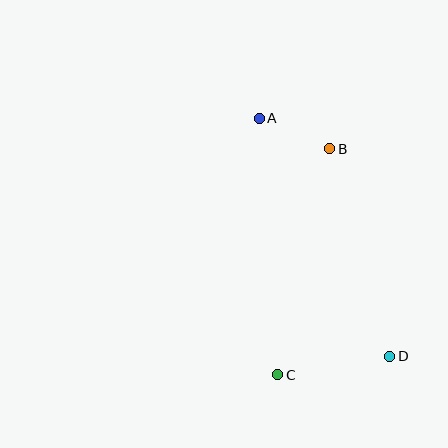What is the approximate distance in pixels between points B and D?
The distance between B and D is approximately 216 pixels.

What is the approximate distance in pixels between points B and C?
The distance between B and C is approximately 232 pixels.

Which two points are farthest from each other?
Points A and D are farthest from each other.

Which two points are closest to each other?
Points A and B are closest to each other.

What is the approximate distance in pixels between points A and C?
The distance between A and C is approximately 257 pixels.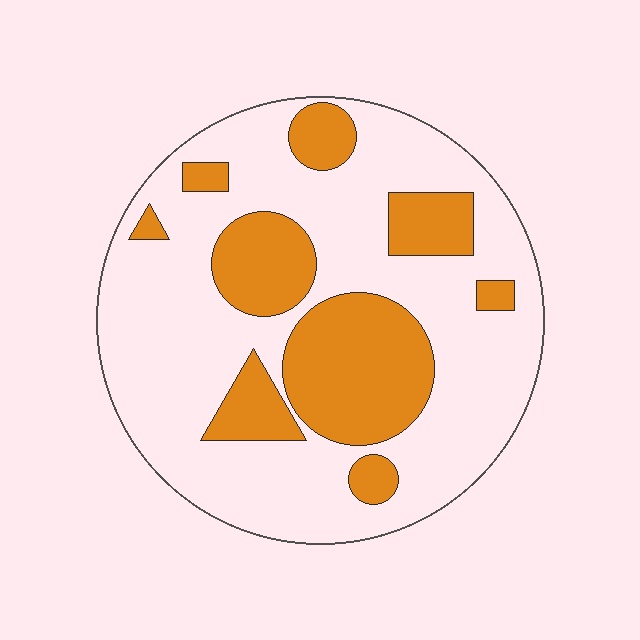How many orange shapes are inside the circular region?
9.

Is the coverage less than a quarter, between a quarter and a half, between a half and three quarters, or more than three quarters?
Between a quarter and a half.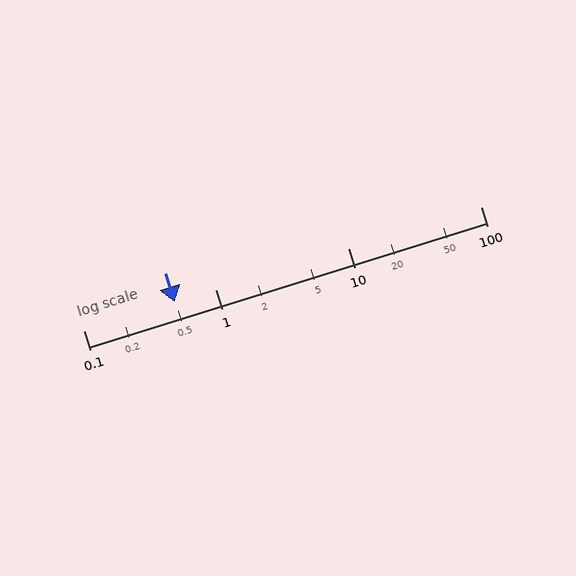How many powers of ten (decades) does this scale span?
The scale spans 3 decades, from 0.1 to 100.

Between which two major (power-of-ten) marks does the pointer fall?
The pointer is between 0.1 and 1.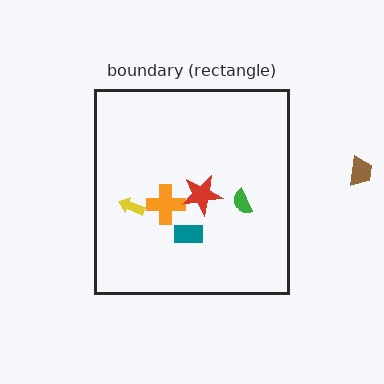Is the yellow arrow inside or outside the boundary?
Inside.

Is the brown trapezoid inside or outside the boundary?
Outside.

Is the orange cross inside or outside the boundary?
Inside.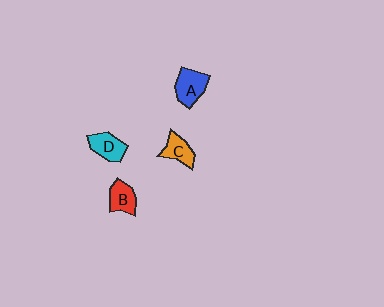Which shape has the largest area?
Shape A (blue).